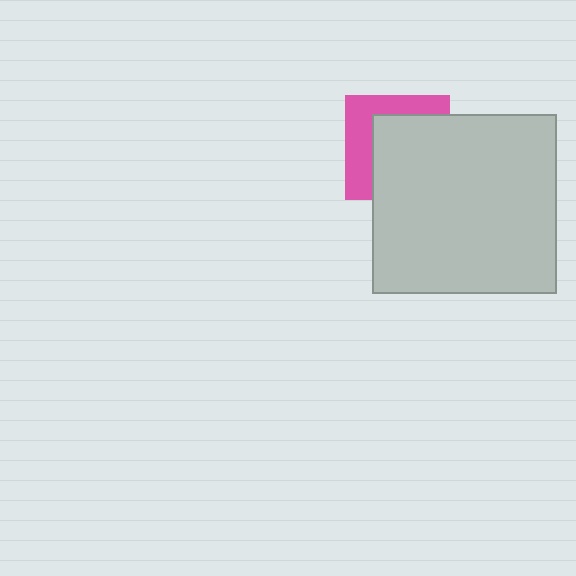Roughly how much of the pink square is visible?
A small part of it is visible (roughly 38%).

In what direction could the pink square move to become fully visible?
The pink square could move toward the upper-left. That would shift it out from behind the light gray rectangle entirely.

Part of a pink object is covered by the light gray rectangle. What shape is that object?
It is a square.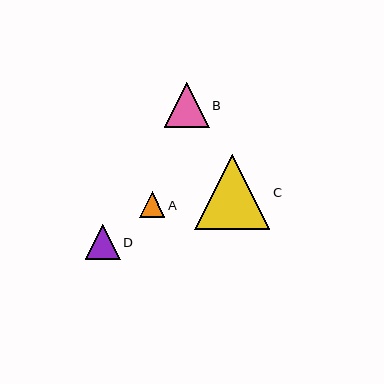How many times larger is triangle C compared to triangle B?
Triangle C is approximately 1.7 times the size of triangle B.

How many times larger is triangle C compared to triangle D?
Triangle C is approximately 2.1 times the size of triangle D.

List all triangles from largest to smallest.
From largest to smallest: C, B, D, A.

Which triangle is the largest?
Triangle C is the largest with a size of approximately 75 pixels.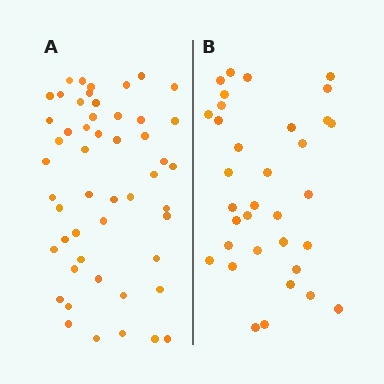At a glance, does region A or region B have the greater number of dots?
Region A (the left region) has more dots.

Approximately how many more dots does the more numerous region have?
Region A has approximately 15 more dots than region B.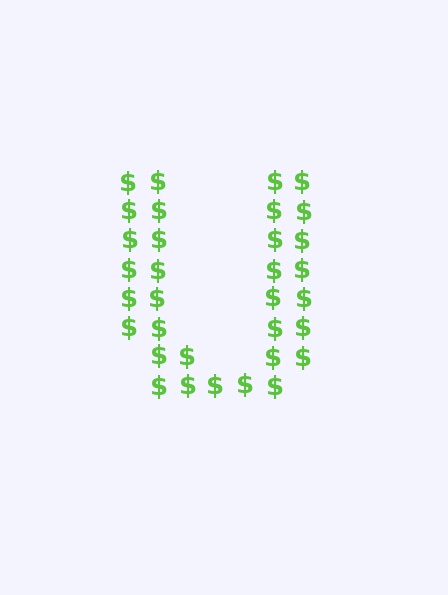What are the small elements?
The small elements are dollar signs.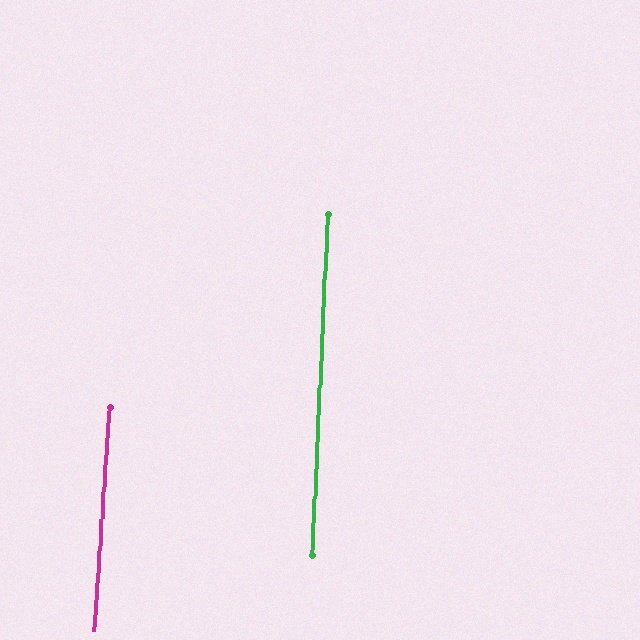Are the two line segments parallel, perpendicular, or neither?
Parallel — their directions differ by only 1.4°.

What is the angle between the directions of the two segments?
Approximately 1 degree.